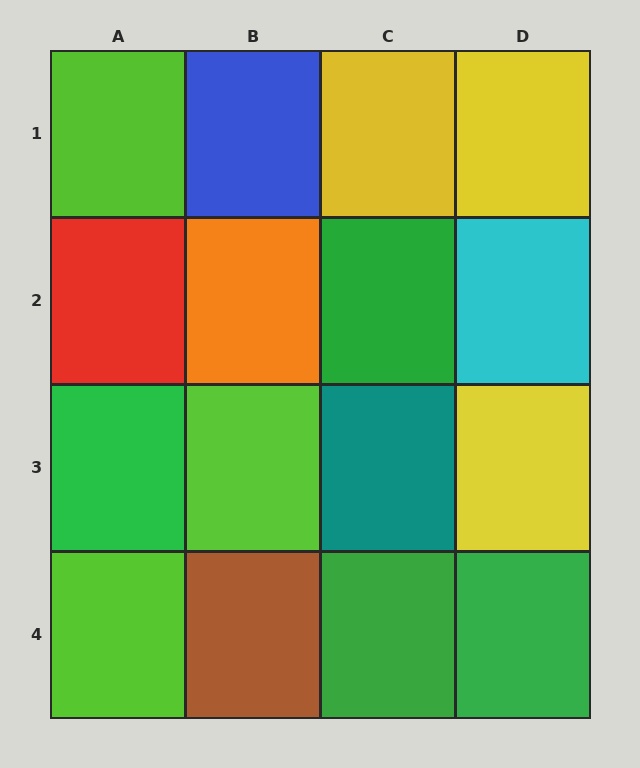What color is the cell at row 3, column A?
Green.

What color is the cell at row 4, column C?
Green.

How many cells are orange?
1 cell is orange.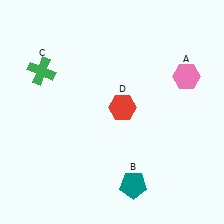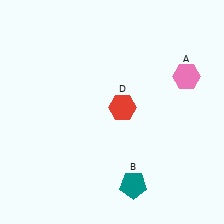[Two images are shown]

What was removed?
The green cross (C) was removed in Image 2.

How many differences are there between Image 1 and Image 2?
There is 1 difference between the two images.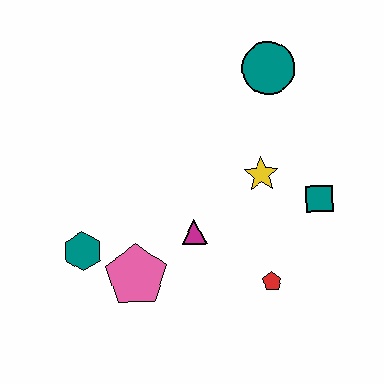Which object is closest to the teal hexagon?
The pink pentagon is closest to the teal hexagon.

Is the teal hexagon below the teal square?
Yes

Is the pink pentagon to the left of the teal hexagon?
No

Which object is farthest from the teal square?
The teal hexagon is farthest from the teal square.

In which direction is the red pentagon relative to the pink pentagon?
The red pentagon is to the right of the pink pentagon.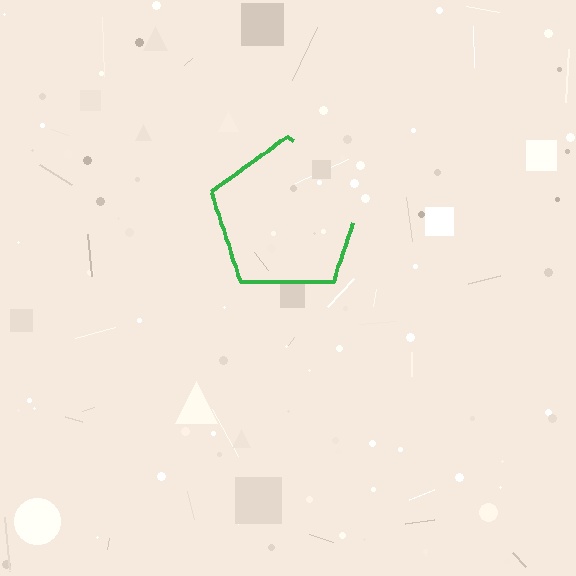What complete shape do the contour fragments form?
The contour fragments form a pentagon.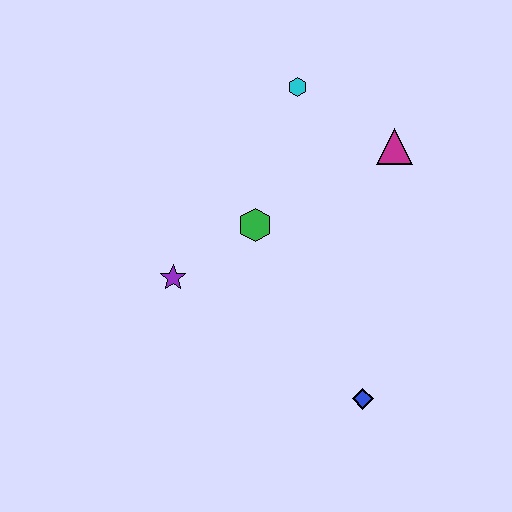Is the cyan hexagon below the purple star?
No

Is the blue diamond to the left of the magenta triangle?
Yes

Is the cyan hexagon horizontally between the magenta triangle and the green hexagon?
Yes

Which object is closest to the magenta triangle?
The cyan hexagon is closest to the magenta triangle.